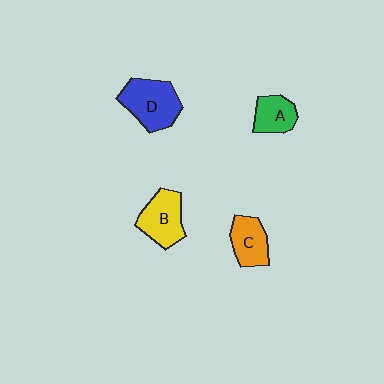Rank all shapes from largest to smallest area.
From largest to smallest: D (blue), B (yellow), C (orange), A (green).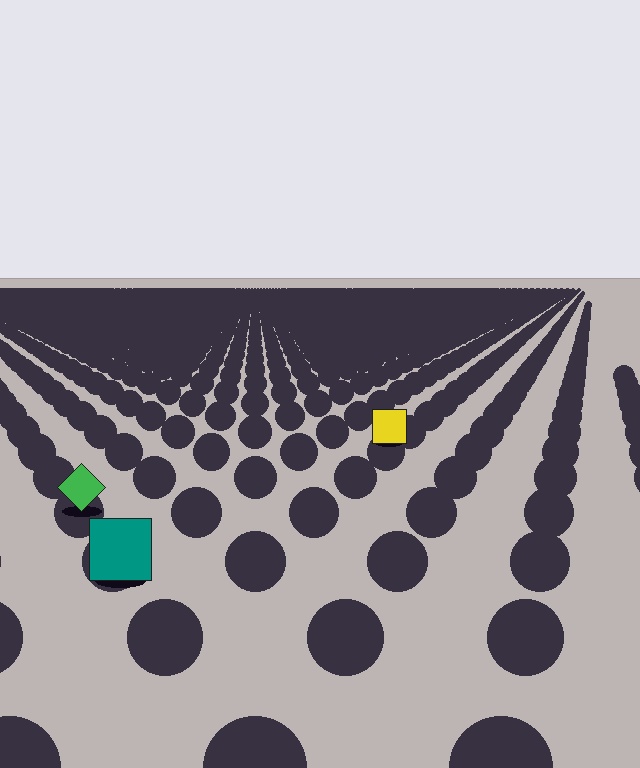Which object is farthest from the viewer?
The yellow square is farthest from the viewer. It appears smaller and the ground texture around it is denser.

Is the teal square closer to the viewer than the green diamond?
Yes. The teal square is closer — you can tell from the texture gradient: the ground texture is coarser near it.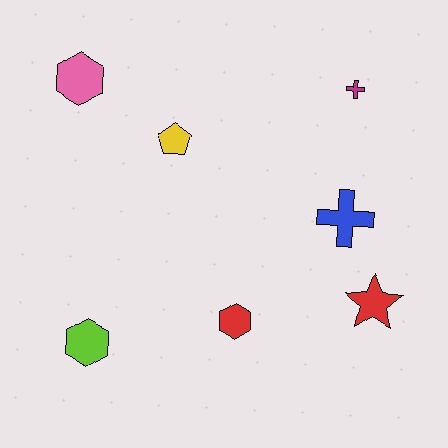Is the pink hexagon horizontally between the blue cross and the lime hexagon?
No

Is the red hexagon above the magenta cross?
No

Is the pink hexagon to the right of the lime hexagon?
No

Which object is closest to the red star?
The blue cross is closest to the red star.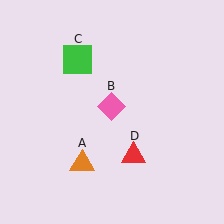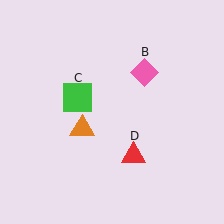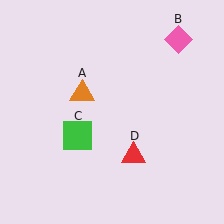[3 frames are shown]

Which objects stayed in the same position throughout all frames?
Red triangle (object D) remained stationary.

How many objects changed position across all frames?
3 objects changed position: orange triangle (object A), pink diamond (object B), green square (object C).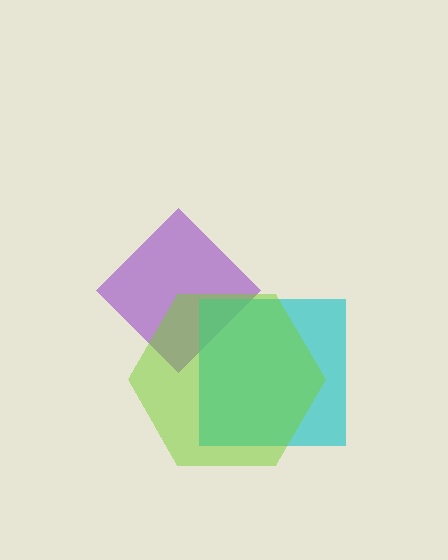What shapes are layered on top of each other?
The layered shapes are: a purple diamond, a cyan square, a lime hexagon.